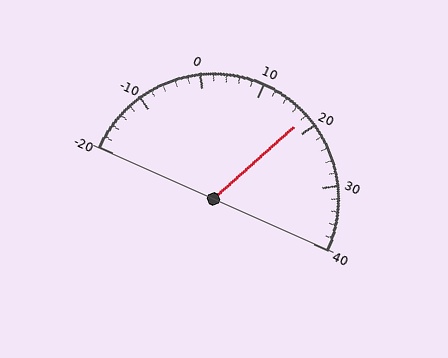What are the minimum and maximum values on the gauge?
The gauge ranges from -20 to 40.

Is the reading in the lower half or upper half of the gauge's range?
The reading is in the upper half of the range (-20 to 40).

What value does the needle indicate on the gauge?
The needle indicates approximately 18.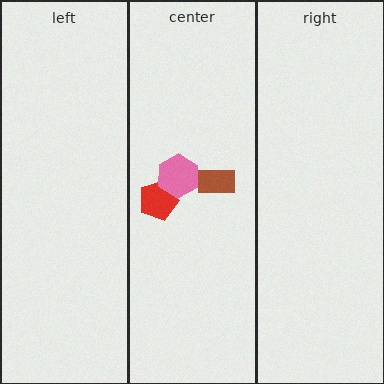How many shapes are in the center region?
3.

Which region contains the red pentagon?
The center region.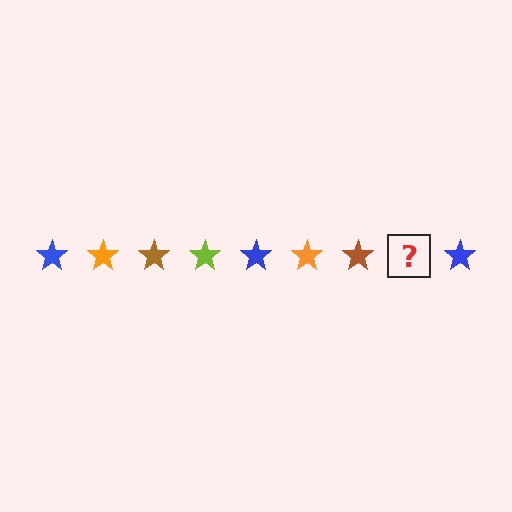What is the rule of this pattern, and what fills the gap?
The rule is that the pattern cycles through blue, orange, brown, lime stars. The gap should be filled with a lime star.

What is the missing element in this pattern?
The missing element is a lime star.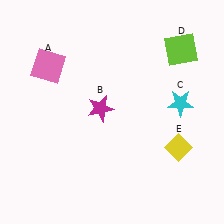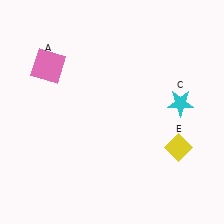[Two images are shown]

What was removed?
The magenta star (B), the lime square (D) were removed in Image 2.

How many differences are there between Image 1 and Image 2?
There are 2 differences between the two images.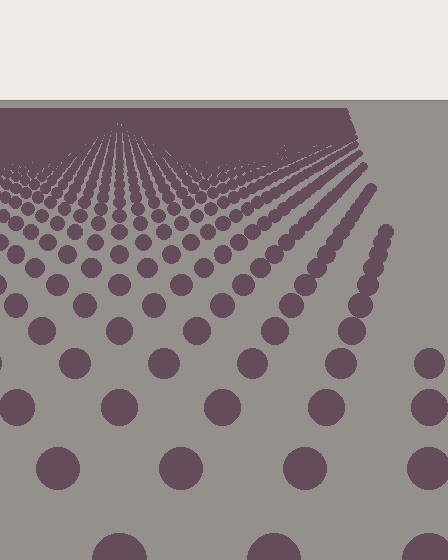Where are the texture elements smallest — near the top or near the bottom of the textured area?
Near the top.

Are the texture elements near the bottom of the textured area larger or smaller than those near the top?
Larger. Near the bottom, elements are closer to the viewer and appear at a bigger on-screen size.